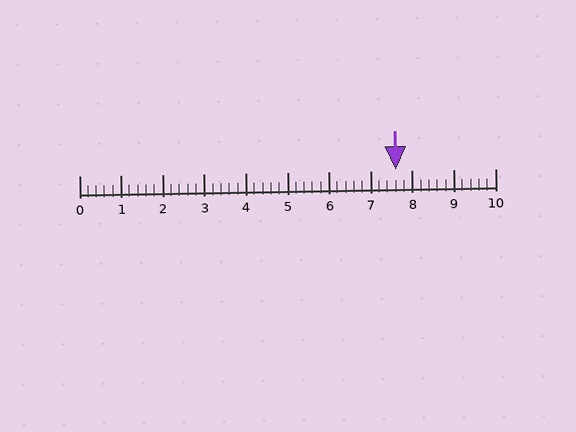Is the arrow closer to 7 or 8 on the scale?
The arrow is closer to 8.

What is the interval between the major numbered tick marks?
The major tick marks are spaced 1 units apart.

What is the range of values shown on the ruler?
The ruler shows values from 0 to 10.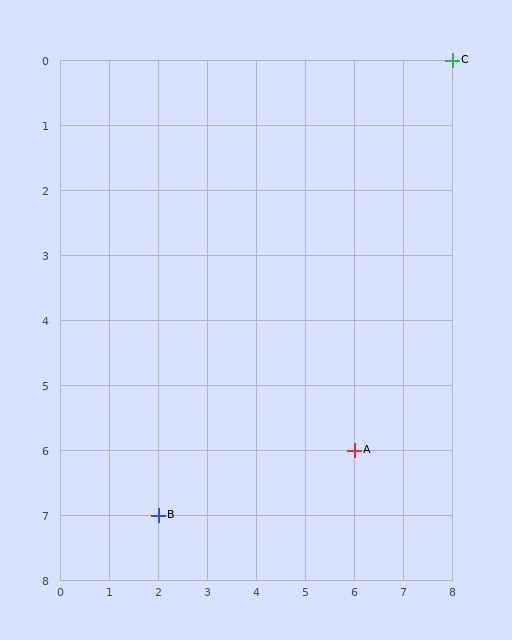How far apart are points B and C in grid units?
Points B and C are 6 columns and 7 rows apart (about 9.2 grid units diagonally).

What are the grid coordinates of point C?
Point C is at grid coordinates (8, 0).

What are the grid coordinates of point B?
Point B is at grid coordinates (2, 7).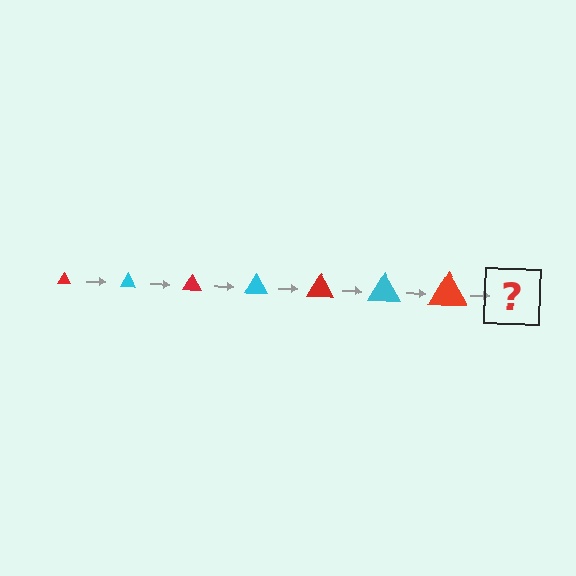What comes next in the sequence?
The next element should be a cyan triangle, larger than the previous one.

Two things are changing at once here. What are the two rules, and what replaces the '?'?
The two rules are that the triangle grows larger each step and the color cycles through red and cyan. The '?' should be a cyan triangle, larger than the previous one.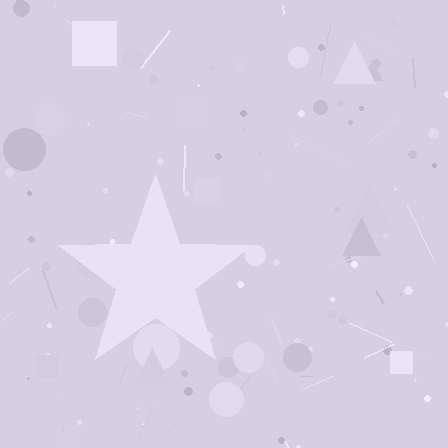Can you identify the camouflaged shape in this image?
The camouflaged shape is a star.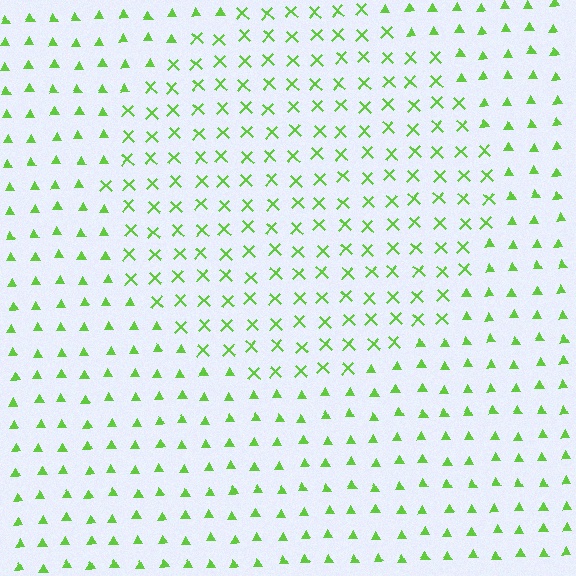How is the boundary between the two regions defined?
The boundary is defined by a change in element shape: X marks inside vs. triangles outside. All elements share the same color and spacing.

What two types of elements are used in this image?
The image uses X marks inside the circle region and triangles outside it.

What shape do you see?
I see a circle.